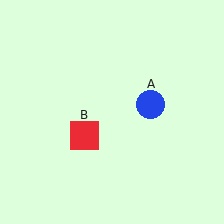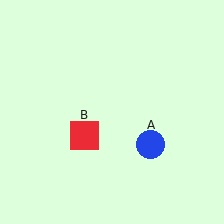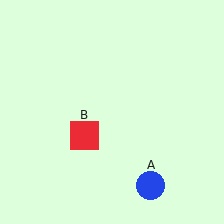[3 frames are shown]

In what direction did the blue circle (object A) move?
The blue circle (object A) moved down.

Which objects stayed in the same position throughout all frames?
Red square (object B) remained stationary.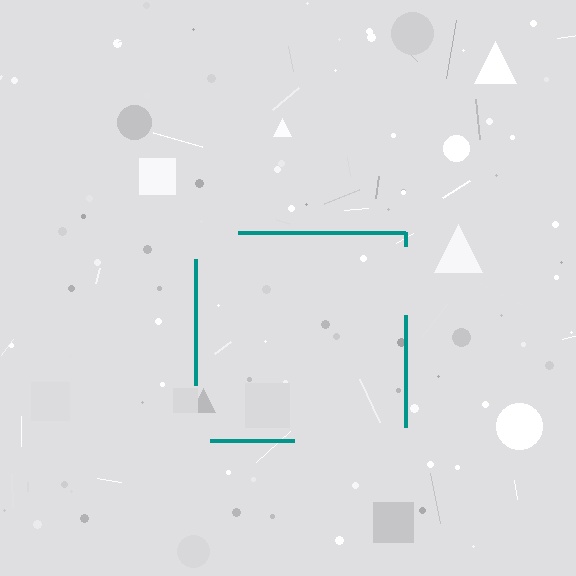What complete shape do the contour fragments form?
The contour fragments form a square.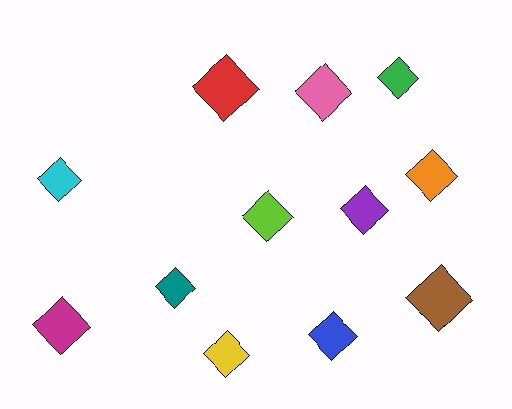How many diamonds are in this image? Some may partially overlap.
There are 12 diamonds.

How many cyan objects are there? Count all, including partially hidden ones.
There is 1 cyan object.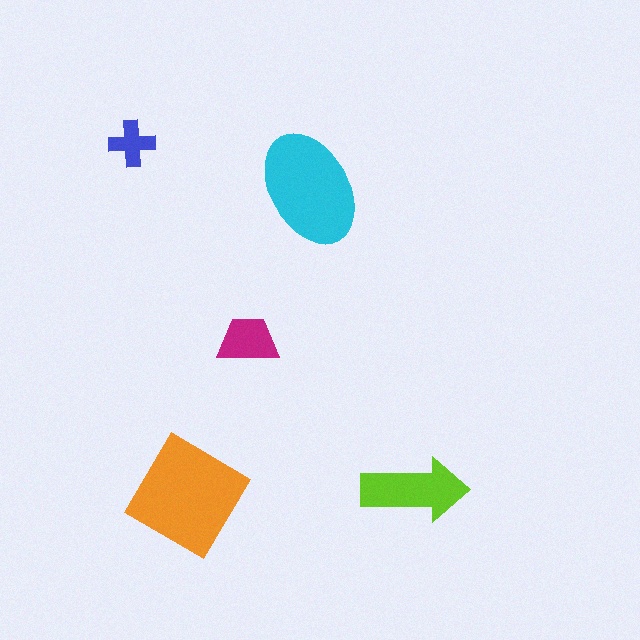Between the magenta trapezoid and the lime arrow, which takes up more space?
The lime arrow.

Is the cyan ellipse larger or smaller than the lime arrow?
Larger.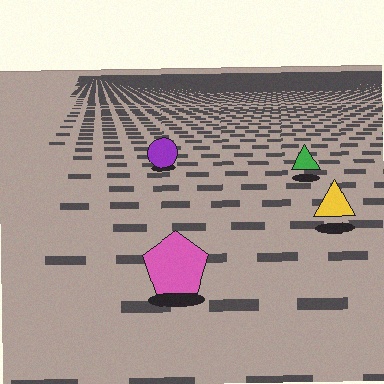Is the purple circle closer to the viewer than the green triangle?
No. The green triangle is closer — you can tell from the texture gradient: the ground texture is coarser near it.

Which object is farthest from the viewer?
The purple circle is farthest from the viewer. It appears smaller and the ground texture around it is denser.